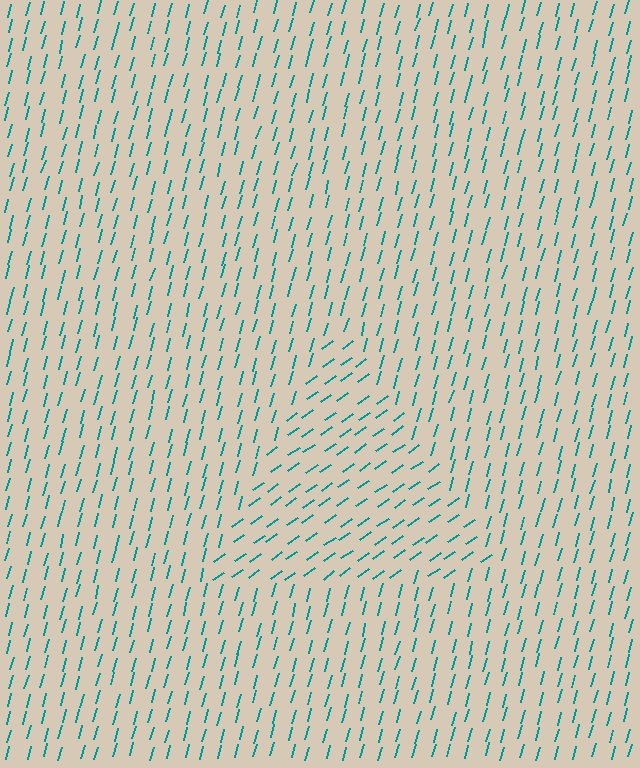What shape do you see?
I see a triangle.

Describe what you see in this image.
The image is filled with small teal line segments. A triangle region in the image has lines oriented differently from the surrounding lines, creating a visible texture boundary.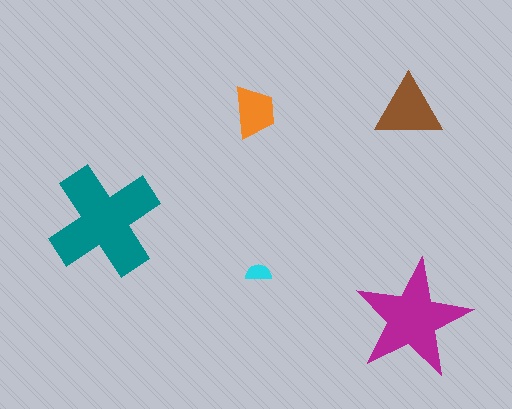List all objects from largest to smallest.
The teal cross, the magenta star, the brown triangle, the orange trapezoid, the cyan semicircle.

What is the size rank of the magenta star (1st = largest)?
2nd.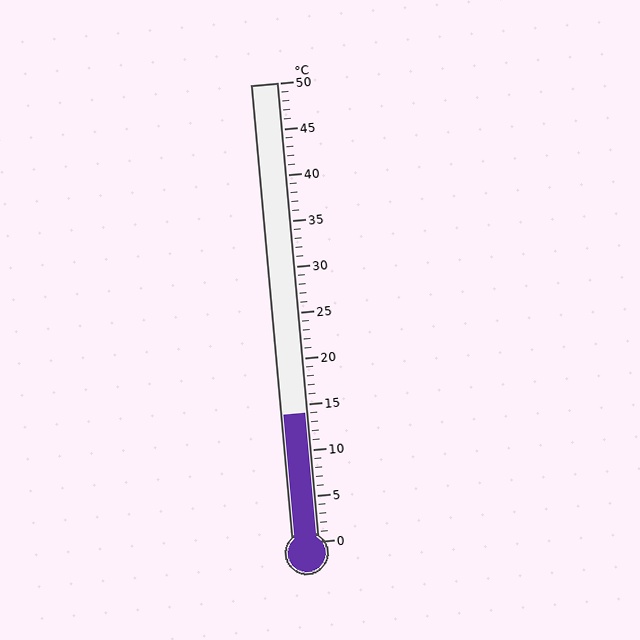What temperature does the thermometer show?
The thermometer shows approximately 14°C.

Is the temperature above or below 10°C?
The temperature is above 10°C.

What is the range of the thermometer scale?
The thermometer scale ranges from 0°C to 50°C.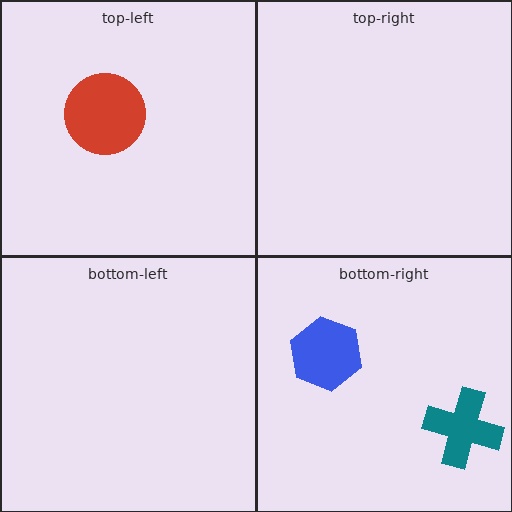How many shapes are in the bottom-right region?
2.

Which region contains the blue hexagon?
The bottom-right region.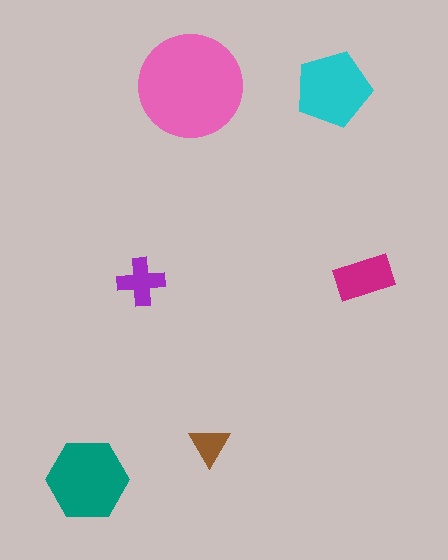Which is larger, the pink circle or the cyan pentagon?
The pink circle.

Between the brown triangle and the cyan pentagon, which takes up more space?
The cyan pentagon.